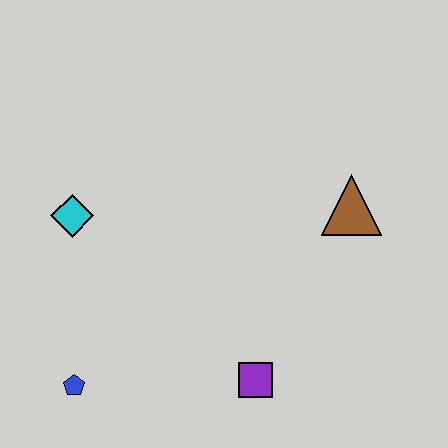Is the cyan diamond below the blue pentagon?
No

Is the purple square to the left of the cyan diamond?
No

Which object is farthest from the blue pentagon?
The brown triangle is farthest from the blue pentagon.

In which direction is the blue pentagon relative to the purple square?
The blue pentagon is to the left of the purple square.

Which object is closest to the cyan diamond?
The blue pentagon is closest to the cyan diamond.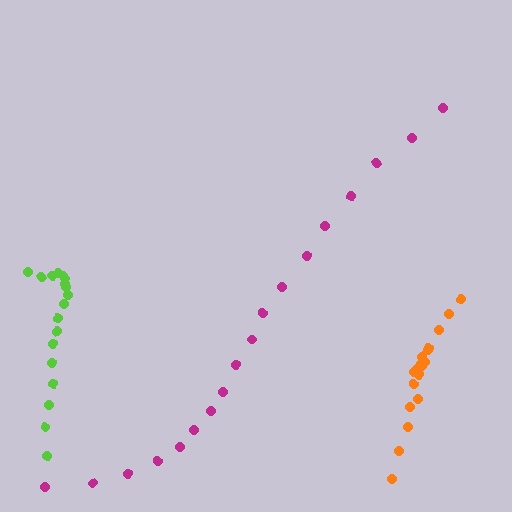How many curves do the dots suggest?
There are 3 distinct paths.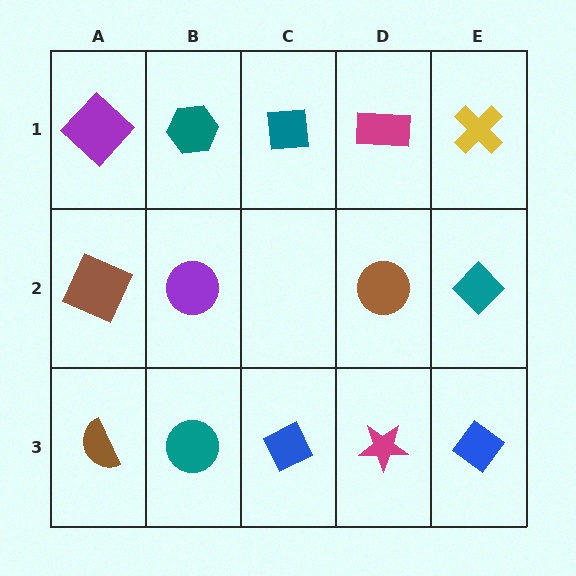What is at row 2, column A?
A brown square.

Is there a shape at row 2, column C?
No, that cell is empty.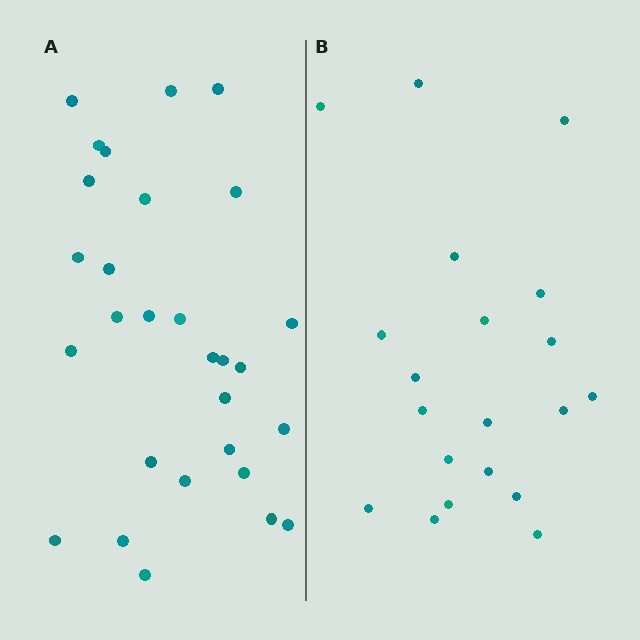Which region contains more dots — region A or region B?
Region A (the left region) has more dots.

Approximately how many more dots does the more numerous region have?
Region A has roughly 8 or so more dots than region B.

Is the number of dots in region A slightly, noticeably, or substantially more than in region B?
Region A has substantially more. The ratio is roughly 1.4 to 1.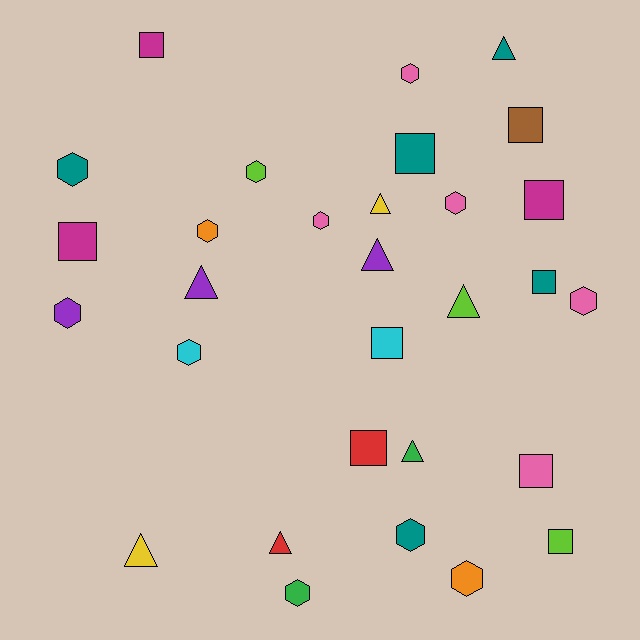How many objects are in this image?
There are 30 objects.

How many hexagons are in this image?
There are 12 hexagons.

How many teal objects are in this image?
There are 5 teal objects.